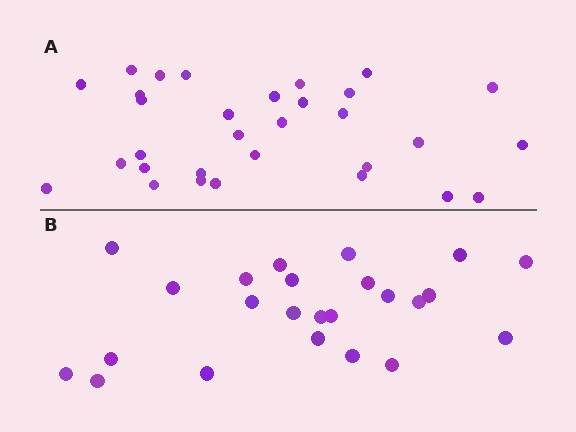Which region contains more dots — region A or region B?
Region A (the top region) has more dots.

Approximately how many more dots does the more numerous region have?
Region A has roughly 8 or so more dots than region B.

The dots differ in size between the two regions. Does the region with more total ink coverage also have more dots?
No. Region B has more total ink coverage because its dots are larger, but region A actually contains more individual dots. Total area can be misleading — the number of items is what matters here.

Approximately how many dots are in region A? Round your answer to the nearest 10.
About 30 dots. (The exact count is 31, which rounds to 30.)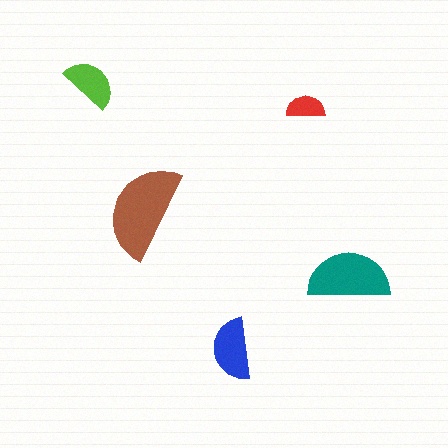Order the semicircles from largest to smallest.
the brown one, the teal one, the blue one, the lime one, the red one.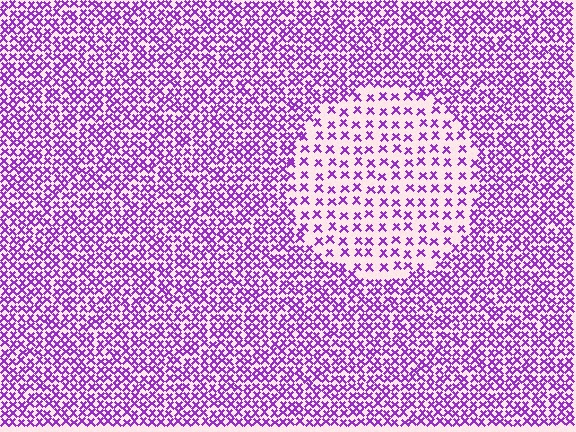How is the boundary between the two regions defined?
The boundary is defined by a change in element density (approximately 2.2x ratio). All elements are the same color, size, and shape.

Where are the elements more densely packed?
The elements are more densely packed outside the circle boundary.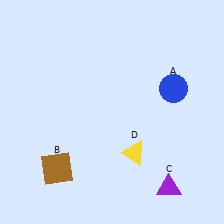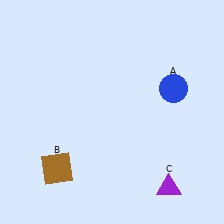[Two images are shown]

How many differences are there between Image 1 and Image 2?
There is 1 difference between the two images.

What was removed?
The yellow triangle (D) was removed in Image 2.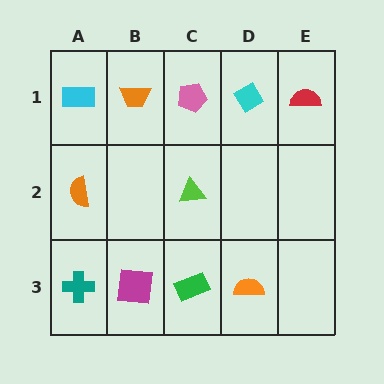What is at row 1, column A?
A cyan rectangle.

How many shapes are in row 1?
5 shapes.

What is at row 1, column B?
An orange trapezoid.